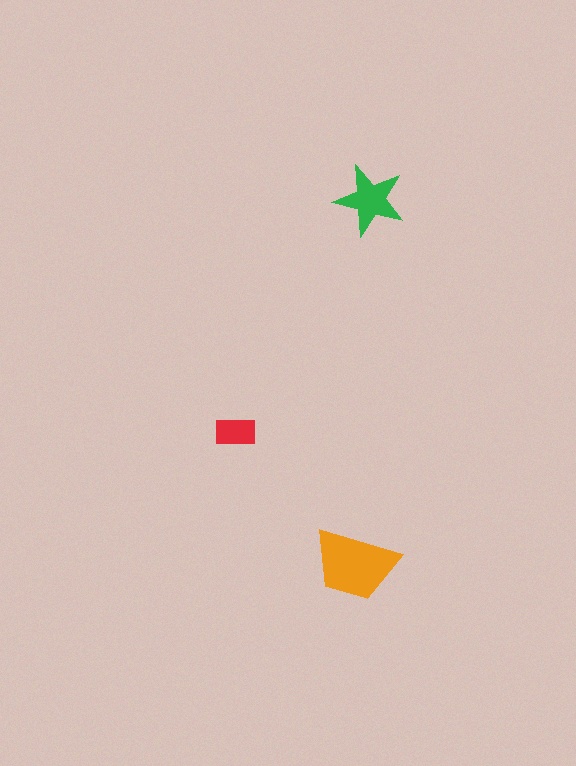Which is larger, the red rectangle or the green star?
The green star.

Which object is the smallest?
The red rectangle.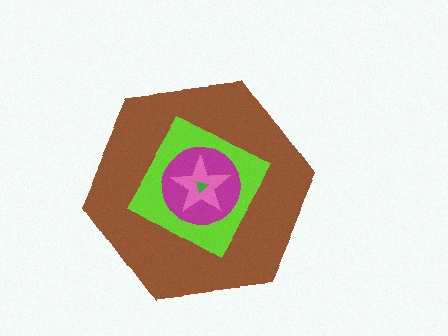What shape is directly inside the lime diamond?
The magenta circle.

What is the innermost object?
The green triangle.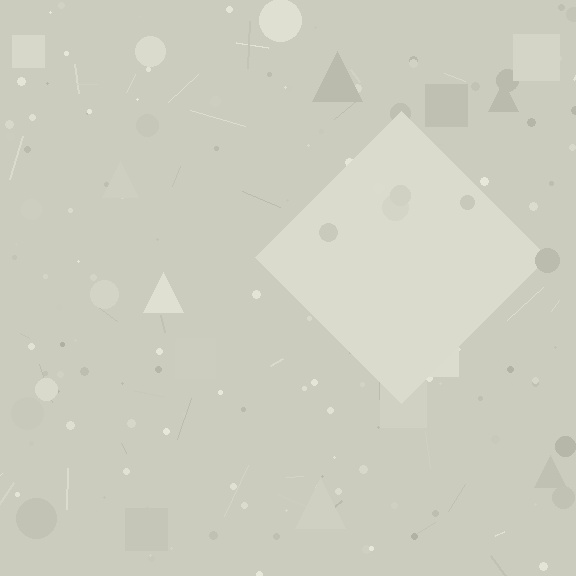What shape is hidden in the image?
A diamond is hidden in the image.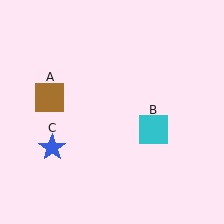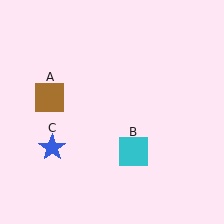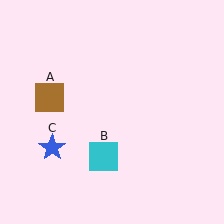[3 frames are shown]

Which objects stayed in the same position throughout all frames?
Brown square (object A) and blue star (object C) remained stationary.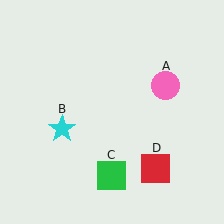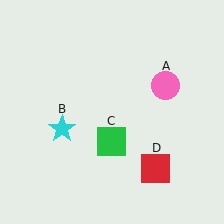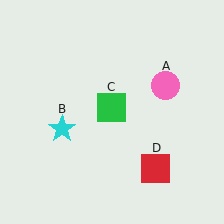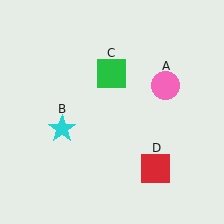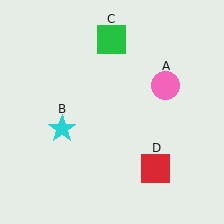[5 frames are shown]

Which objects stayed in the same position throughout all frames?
Pink circle (object A) and cyan star (object B) and red square (object D) remained stationary.